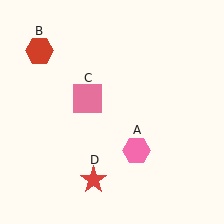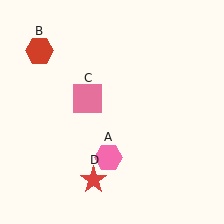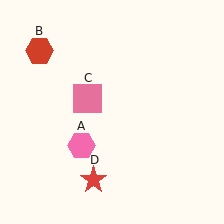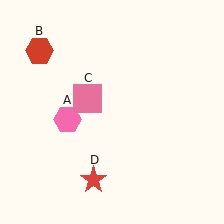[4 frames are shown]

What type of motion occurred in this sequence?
The pink hexagon (object A) rotated clockwise around the center of the scene.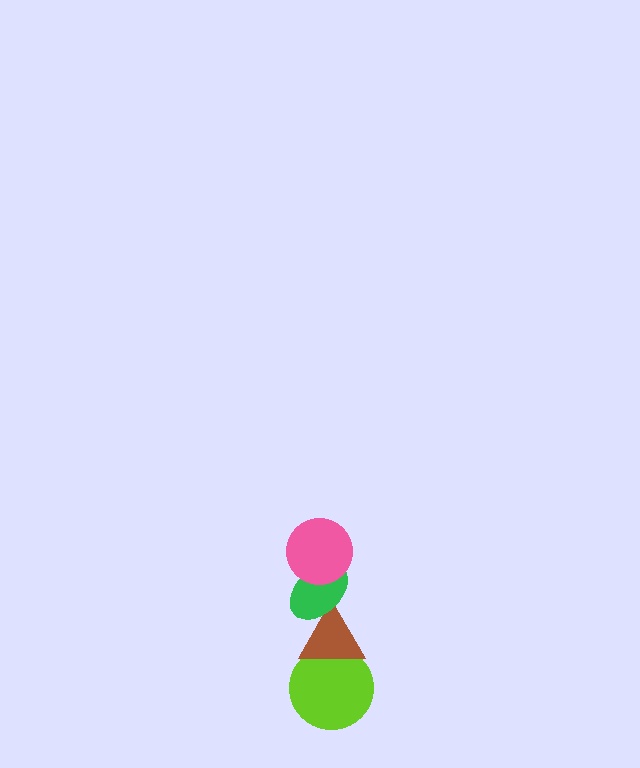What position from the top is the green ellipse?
The green ellipse is 2nd from the top.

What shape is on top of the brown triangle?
The green ellipse is on top of the brown triangle.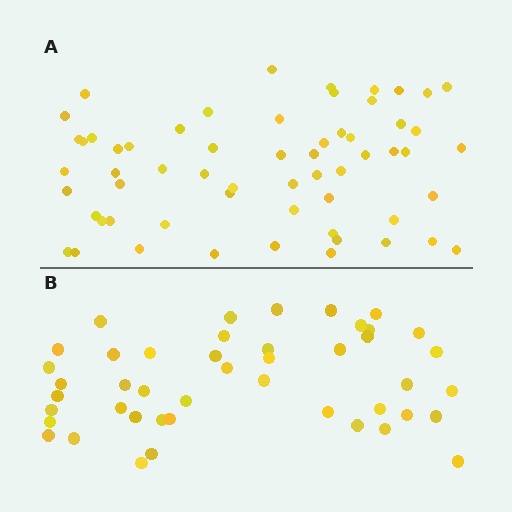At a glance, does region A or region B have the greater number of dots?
Region A (the top region) has more dots.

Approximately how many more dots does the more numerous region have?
Region A has approximately 15 more dots than region B.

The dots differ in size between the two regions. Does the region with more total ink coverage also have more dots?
No. Region B has more total ink coverage because its dots are larger, but region A actually contains more individual dots. Total area can be misleading — the number of items is what matters here.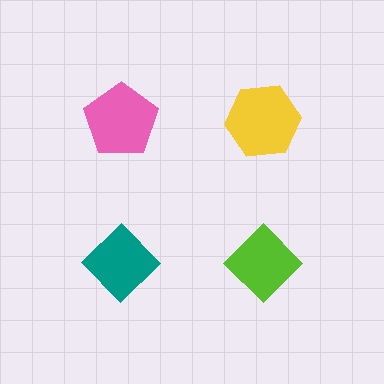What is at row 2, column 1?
A teal diamond.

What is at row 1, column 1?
A pink pentagon.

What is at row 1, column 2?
A yellow hexagon.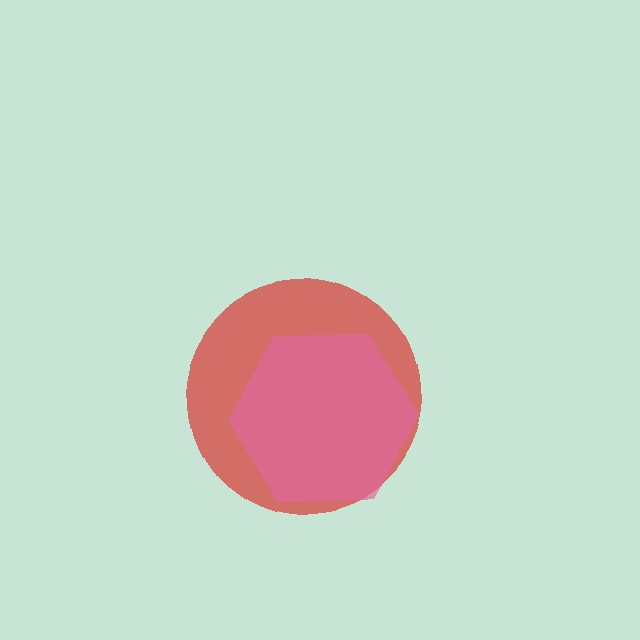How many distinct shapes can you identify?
There are 2 distinct shapes: a red circle, a pink hexagon.